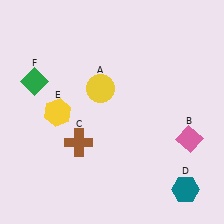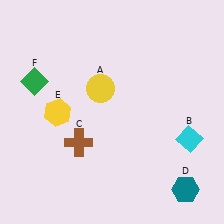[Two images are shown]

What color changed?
The diamond (B) changed from pink in Image 1 to cyan in Image 2.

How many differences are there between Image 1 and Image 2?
There is 1 difference between the two images.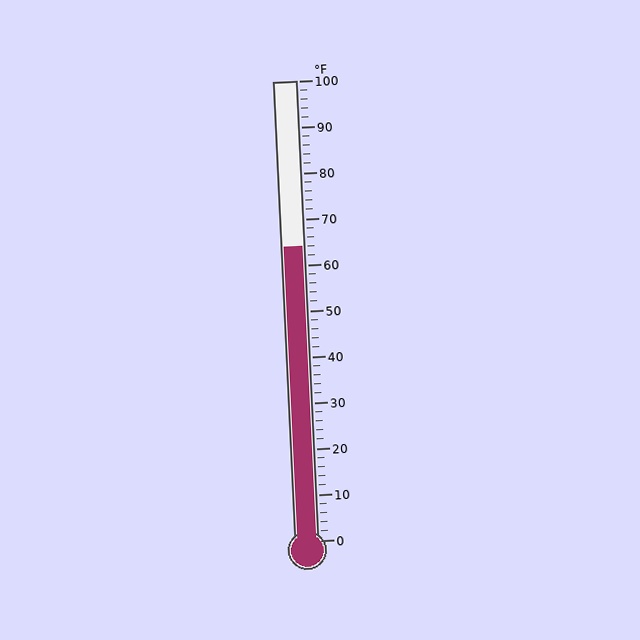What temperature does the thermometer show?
The thermometer shows approximately 64°F.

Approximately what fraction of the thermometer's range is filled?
The thermometer is filled to approximately 65% of its range.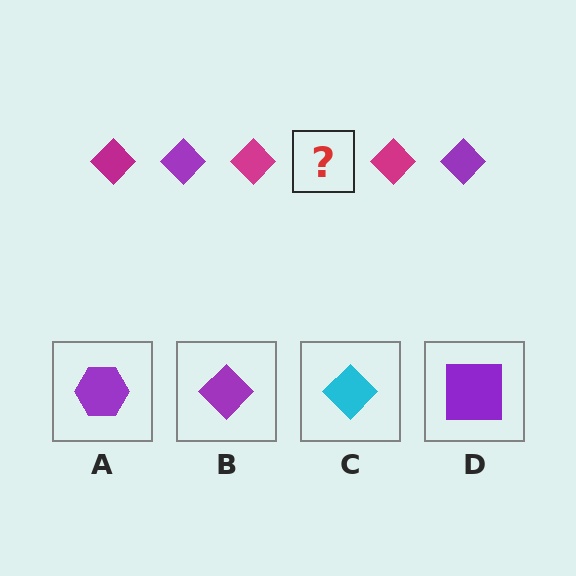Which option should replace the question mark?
Option B.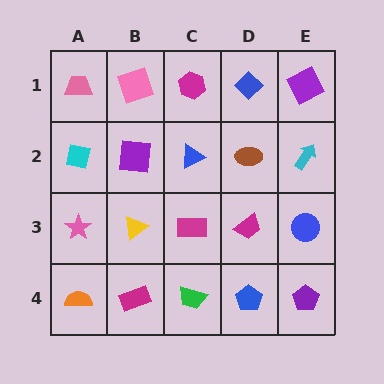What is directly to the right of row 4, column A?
A magenta rectangle.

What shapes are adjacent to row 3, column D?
A brown ellipse (row 2, column D), a blue pentagon (row 4, column D), a magenta rectangle (row 3, column C), a blue circle (row 3, column E).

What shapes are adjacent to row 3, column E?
A cyan arrow (row 2, column E), a purple pentagon (row 4, column E), a magenta trapezoid (row 3, column D).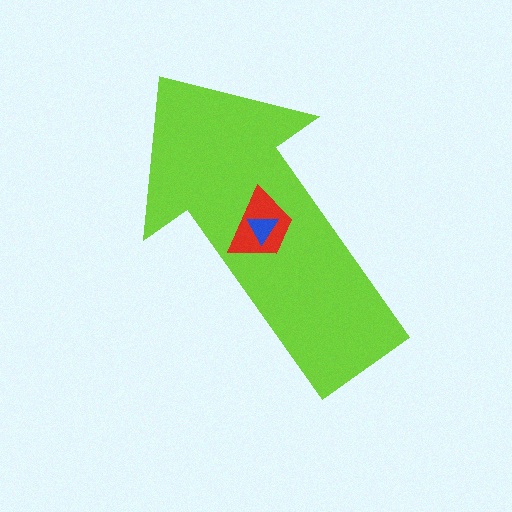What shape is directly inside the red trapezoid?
The blue triangle.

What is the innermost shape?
The blue triangle.